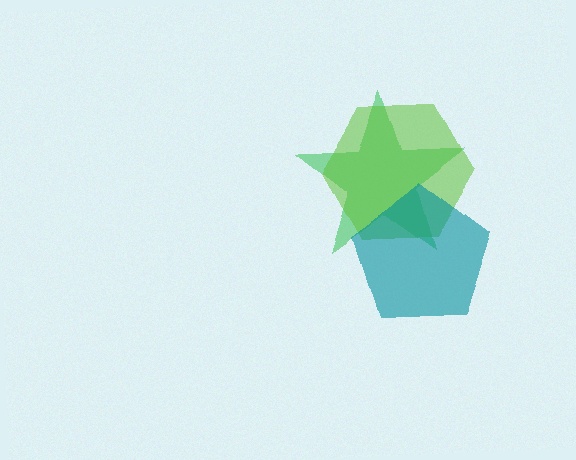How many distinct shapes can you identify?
There are 3 distinct shapes: a green star, a lime hexagon, a teal pentagon.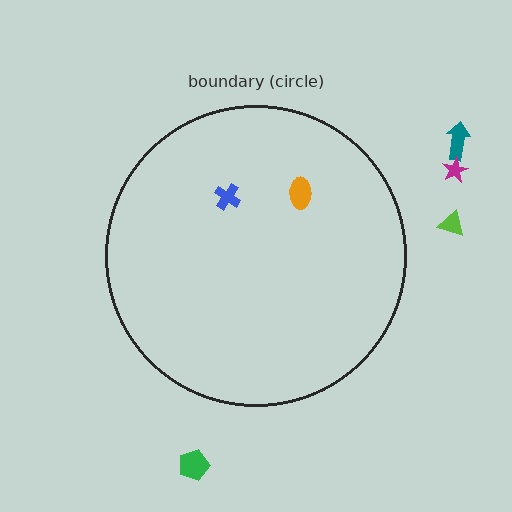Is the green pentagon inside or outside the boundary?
Outside.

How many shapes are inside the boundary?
2 inside, 4 outside.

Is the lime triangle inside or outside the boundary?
Outside.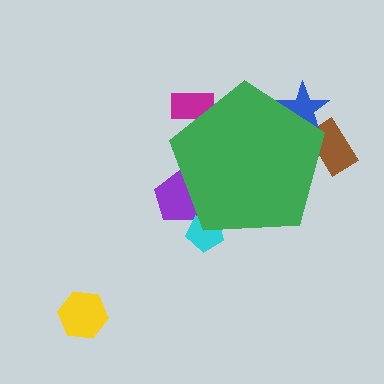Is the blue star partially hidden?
Yes, the blue star is partially hidden behind the green pentagon.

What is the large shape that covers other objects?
A green pentagon.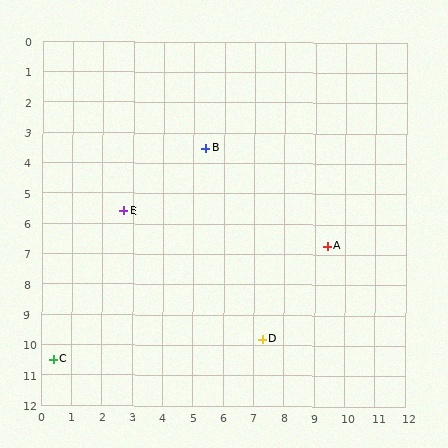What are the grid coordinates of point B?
Point B is at approximately (5.4, 3.5).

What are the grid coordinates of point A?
Point A is at approximately (9.4, 6.7).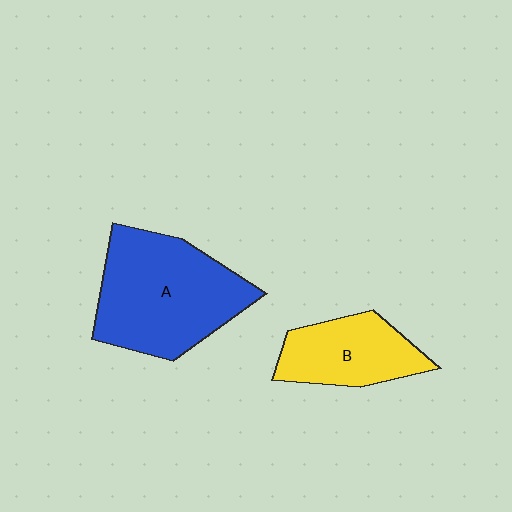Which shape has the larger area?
Shape A (blue).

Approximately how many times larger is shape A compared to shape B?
Approximately 1.7 times.